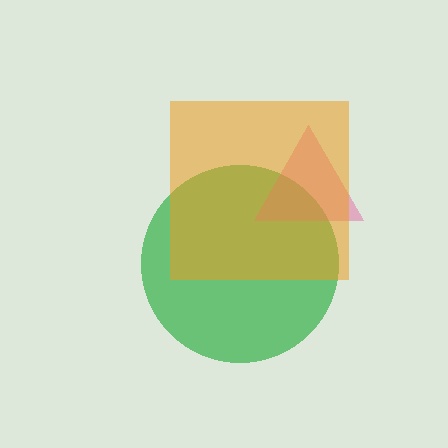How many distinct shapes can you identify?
There are 3 distinct shapes: a green circle, a pink triangle, an orange square.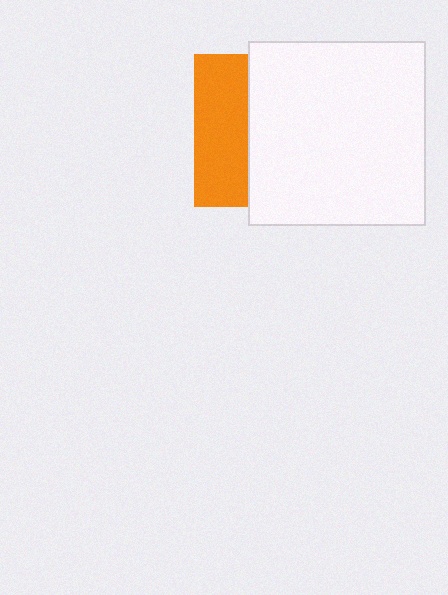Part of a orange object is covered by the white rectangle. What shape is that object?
It is a square.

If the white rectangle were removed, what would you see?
You would see the complete orange square.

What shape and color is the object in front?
The object in front is a white rectangle.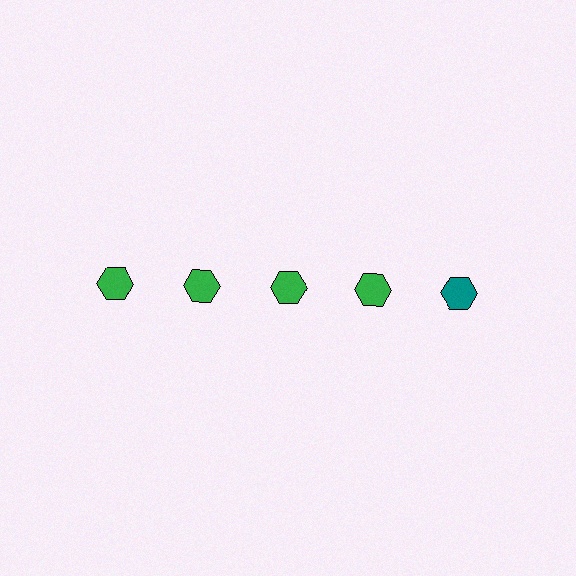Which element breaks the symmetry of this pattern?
The teal hexagon in the top row, rightmost column breaks the symmetry. All other shapes are green hexagons.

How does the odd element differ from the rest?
It has a different color: teal instead of green.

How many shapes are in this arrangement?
There are 5 shapes arranged in a grid pattern.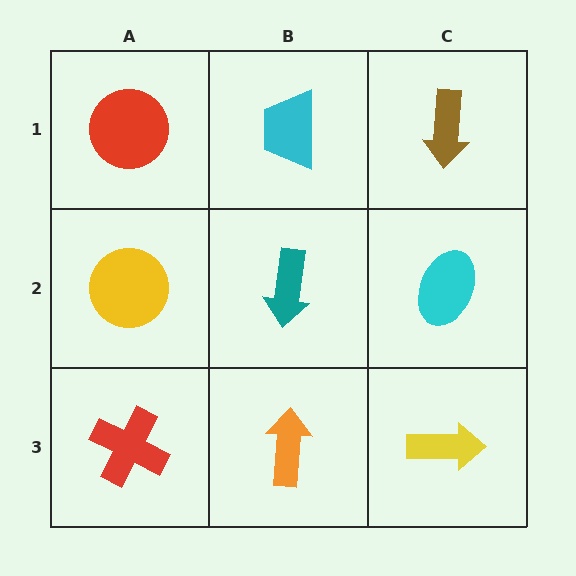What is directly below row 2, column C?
A yellow arrow.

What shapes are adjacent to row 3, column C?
A cyan ellipse (row 2, column C), an orange arrow (row 3, column B).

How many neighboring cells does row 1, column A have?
2.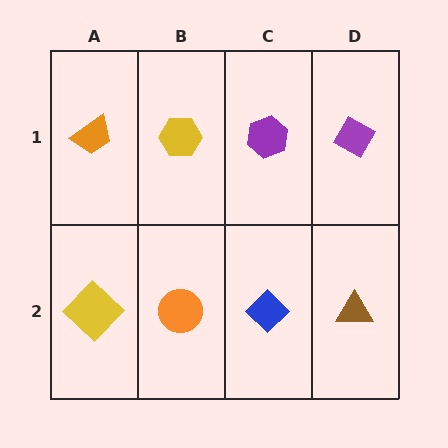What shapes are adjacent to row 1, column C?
A blue diamond (row 2, column C), a yellow hexagon (row 1, column B), a purple diamond (row 1, column D).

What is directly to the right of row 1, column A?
A yellow hexagon.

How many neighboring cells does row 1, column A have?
2.